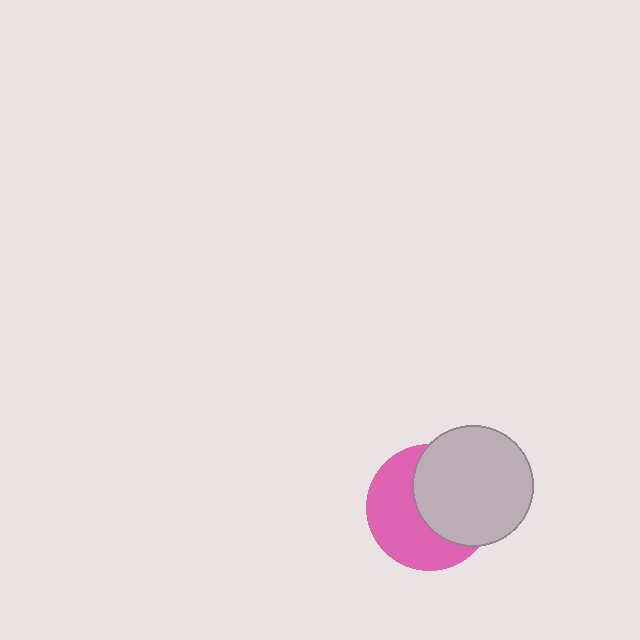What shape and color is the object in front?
The object in front is a light gray circle.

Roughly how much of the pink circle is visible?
About half of it is visible (roughly 50%).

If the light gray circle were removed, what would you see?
You would see the complete pink circle.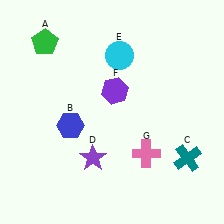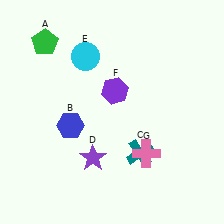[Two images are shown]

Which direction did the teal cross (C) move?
The teal cross (C) moved left.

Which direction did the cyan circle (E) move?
The cyan circle (E) moved left.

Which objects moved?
The objects that moved are: the teal cross (C), the cyan circle (E).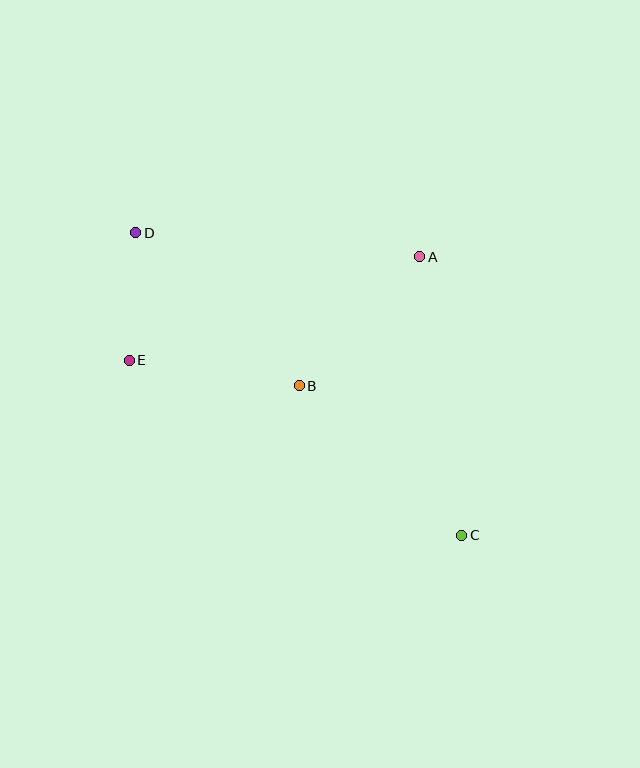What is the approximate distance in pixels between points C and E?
The distance between C and E is approximately 376 pixels.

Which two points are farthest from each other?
Points C and D are farthest from each other.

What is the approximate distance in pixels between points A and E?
The distance between A and E is approximately 309 pixels.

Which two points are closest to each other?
Points D and E are closest to each other.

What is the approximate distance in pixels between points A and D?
The distance between A and D is approximately 285 pixels.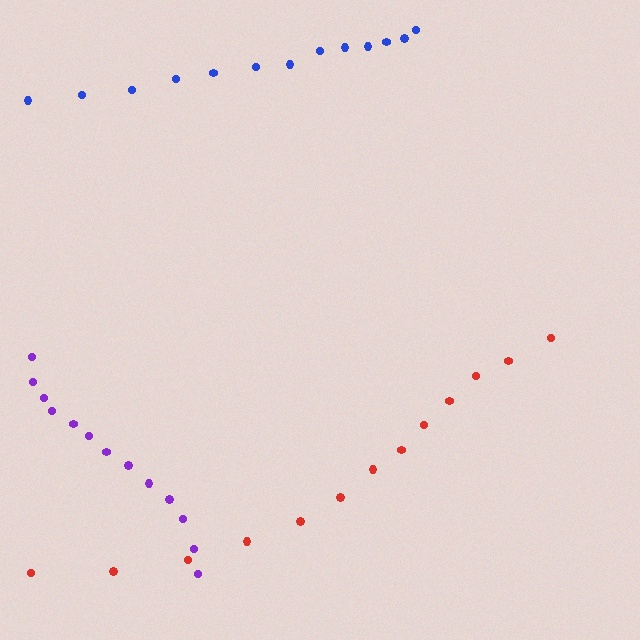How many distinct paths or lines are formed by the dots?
There are 3 distinct paths.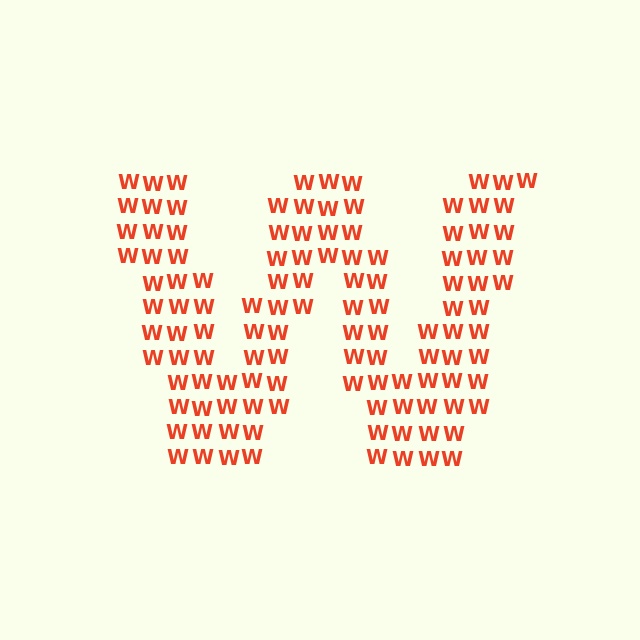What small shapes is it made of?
It is made of small letter W's.